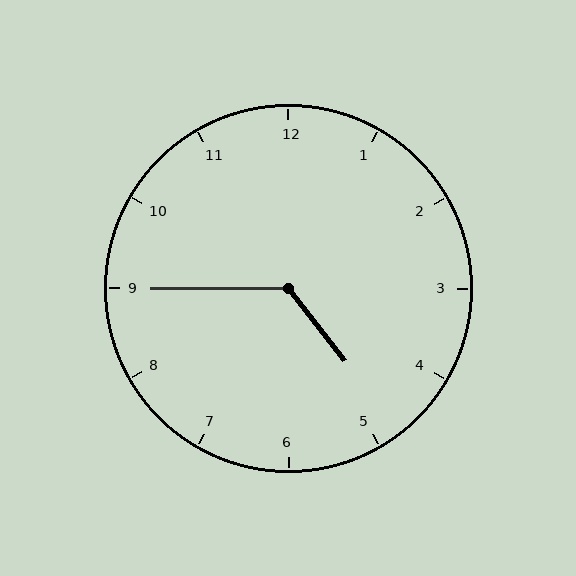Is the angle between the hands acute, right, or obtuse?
It is obtuse.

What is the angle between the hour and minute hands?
Approximately 128 degrees.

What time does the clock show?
4:45.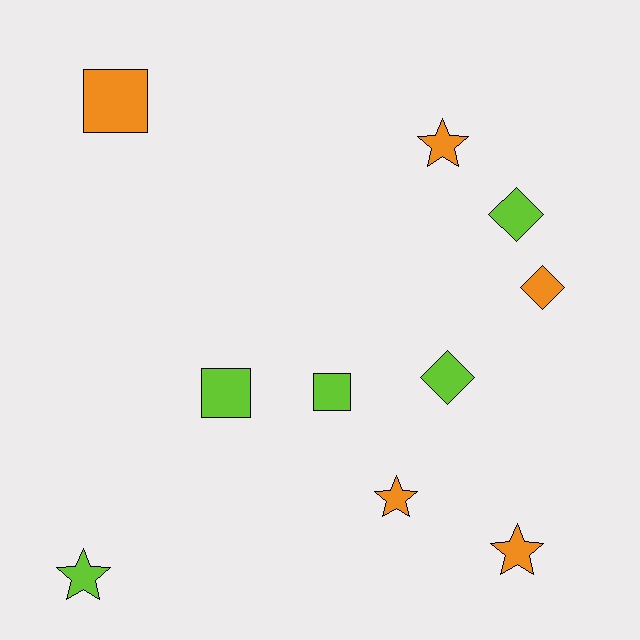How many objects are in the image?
There are 10 objects.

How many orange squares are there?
There is 1 orange square.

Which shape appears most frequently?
Star, with 4 objects.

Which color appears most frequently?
Orange, with 5 objects.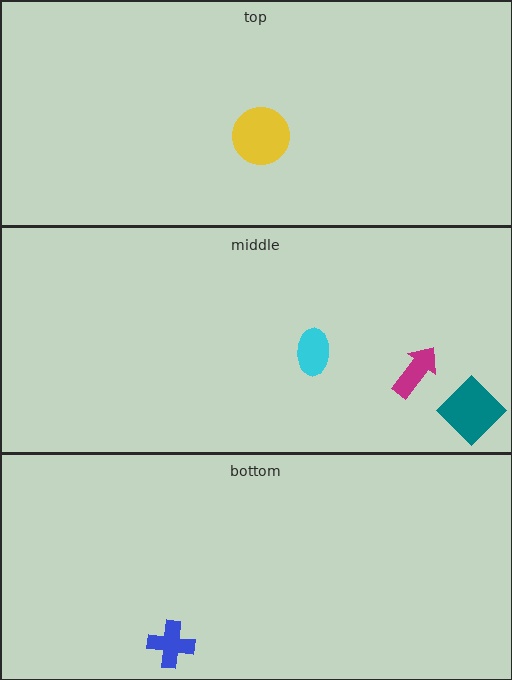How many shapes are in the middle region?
3.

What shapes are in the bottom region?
The blue cross.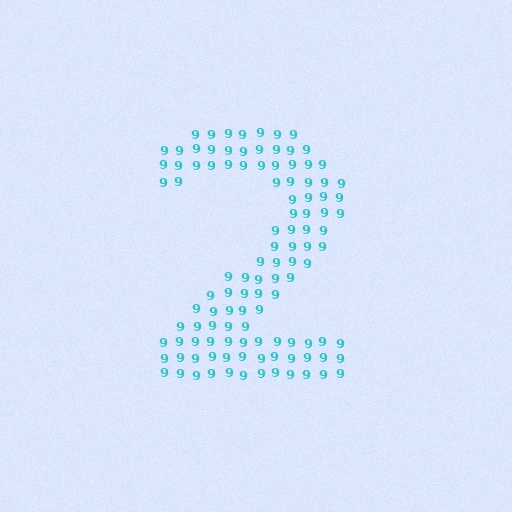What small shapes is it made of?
It is made of small digit 9's.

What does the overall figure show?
The overall figure shows the digit 2.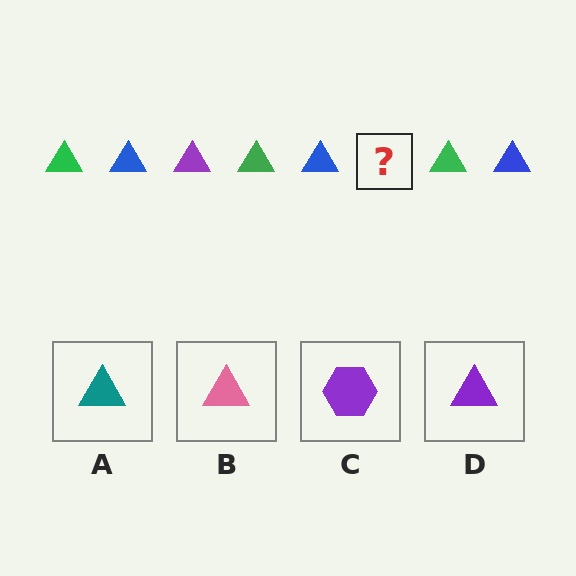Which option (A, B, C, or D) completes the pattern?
D.